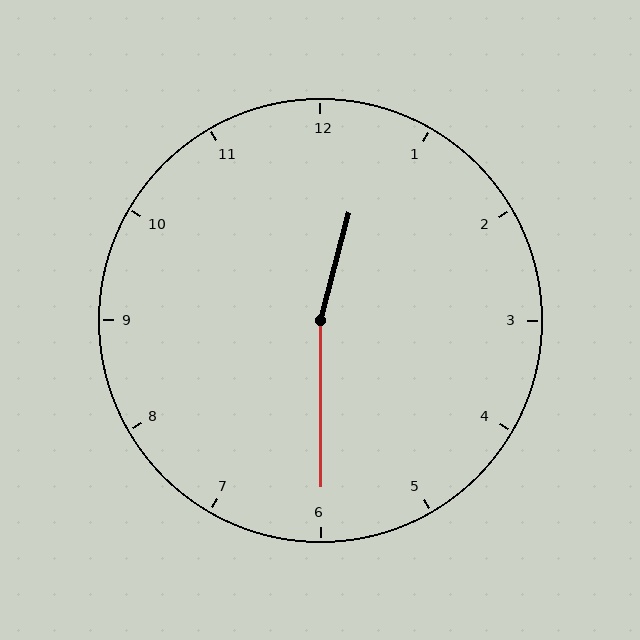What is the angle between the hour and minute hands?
Approximately 165 degrees.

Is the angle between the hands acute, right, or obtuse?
It is obtuse.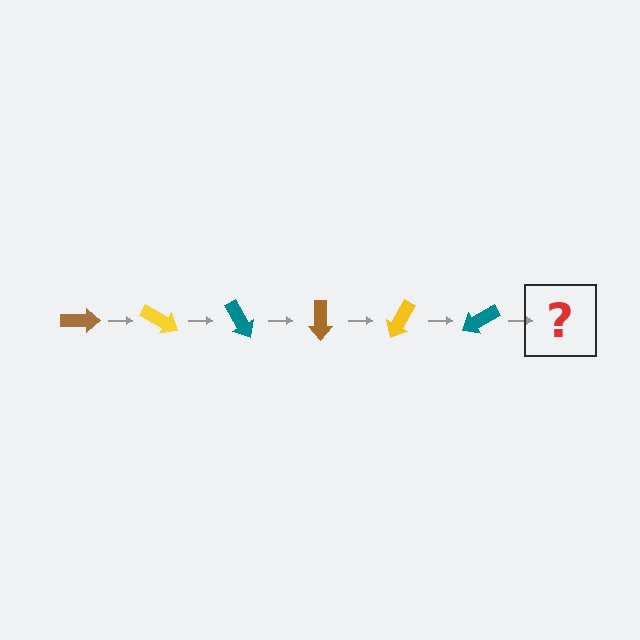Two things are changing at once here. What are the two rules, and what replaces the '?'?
The two rules are that it rotates 30 degrees each step and the color cycles through brown, yellow, and teal. The '?' should be a brown arrow, rotated 180 degrees from the start.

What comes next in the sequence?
The next element should be a brown arrow, rotated 180 degrees from the start.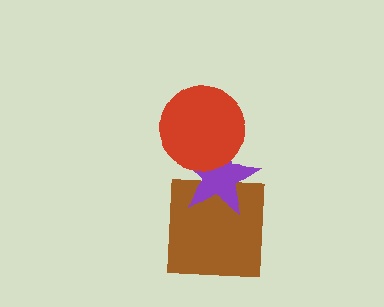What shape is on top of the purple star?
The red circle is on top of the purple star.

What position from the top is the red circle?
The red circle is 1st from the top.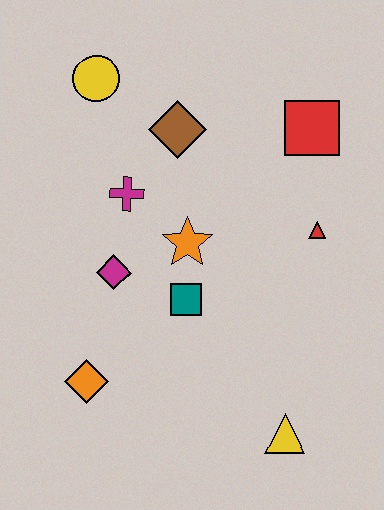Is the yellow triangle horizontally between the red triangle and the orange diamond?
Yes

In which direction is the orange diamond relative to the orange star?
The orange diamond is below the orange star.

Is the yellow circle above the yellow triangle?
Yes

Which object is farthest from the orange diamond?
The red square is farthest from the orange diamond.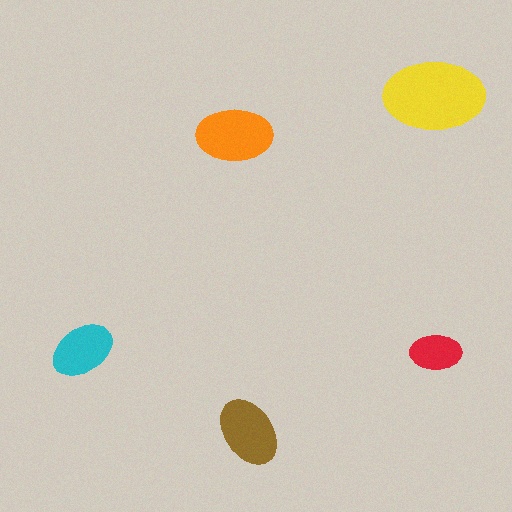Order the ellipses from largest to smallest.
the yellow one, the orange one, the brown one, the cyan one, the red one.